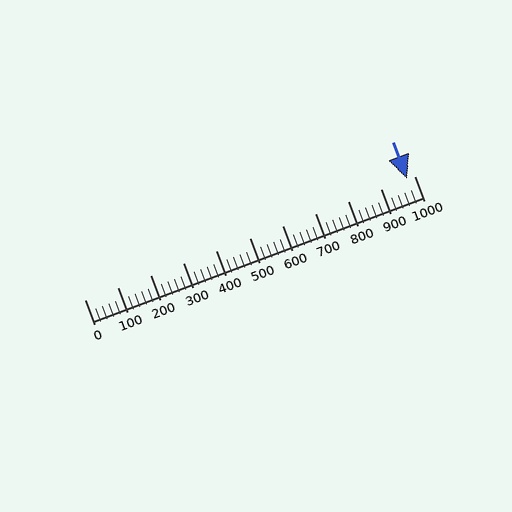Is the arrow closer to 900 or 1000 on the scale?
The arrow is closer to 1000.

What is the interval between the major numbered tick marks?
The major tick marks are spaced 100 units apart.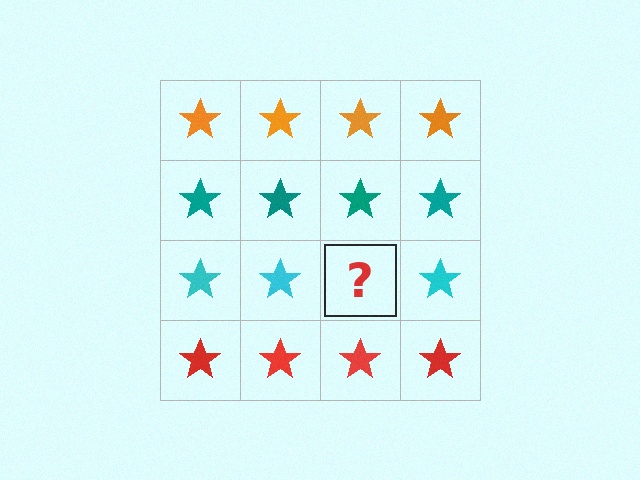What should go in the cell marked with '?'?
The missing cell should contain a cyan star.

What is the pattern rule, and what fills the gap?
The rule is that each row has a consistent color. The gap should be filled with a cyan star.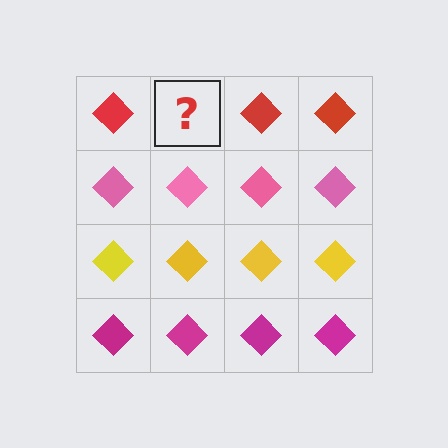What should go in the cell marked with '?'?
The missing cell should contain a red diamond.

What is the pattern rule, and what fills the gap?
The rule is that each row has a consistent color. The gap should be filled with a red diamond.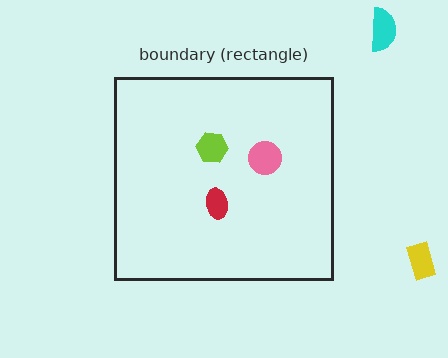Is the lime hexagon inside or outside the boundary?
Inside.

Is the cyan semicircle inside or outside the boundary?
Outside.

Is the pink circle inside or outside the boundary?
Inside.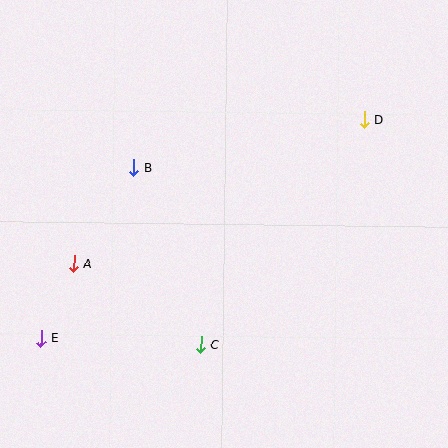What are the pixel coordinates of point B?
Point B is at (134, 168).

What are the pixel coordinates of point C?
Point C is at (201, 344).